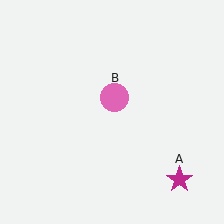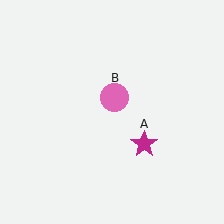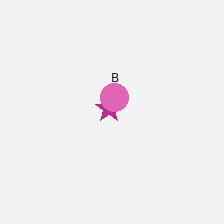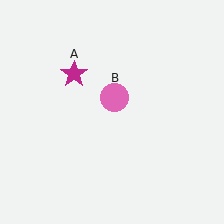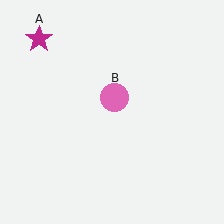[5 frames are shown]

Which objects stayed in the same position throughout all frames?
Pink circle (object B) remained stationary.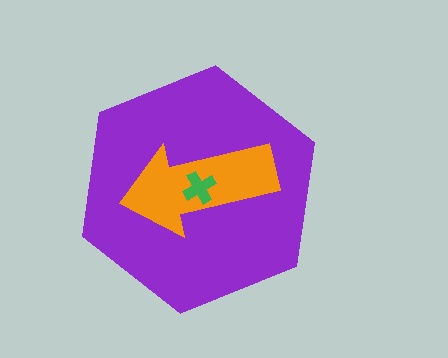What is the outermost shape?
The purple hexagon.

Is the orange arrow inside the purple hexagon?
Yes.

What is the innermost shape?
The green cross.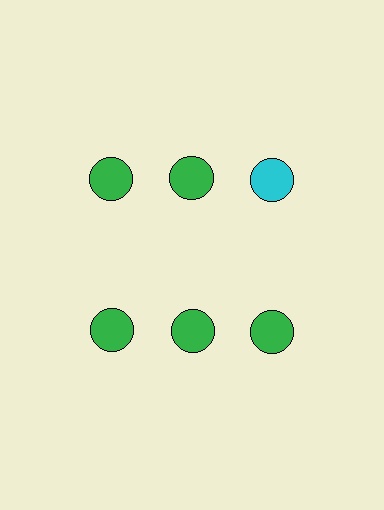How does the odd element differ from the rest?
It has a different color: cyan instead of green.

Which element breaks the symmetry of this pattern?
The cyan circle in the top row, center column breaks the symmetry. All other shapes are green circles.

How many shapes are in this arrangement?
There are 6 shapes arranged in a grid pattern.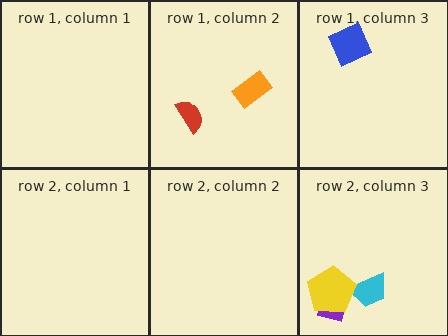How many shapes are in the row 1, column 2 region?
2.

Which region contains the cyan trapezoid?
The row 2, column 3 region.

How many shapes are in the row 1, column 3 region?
1.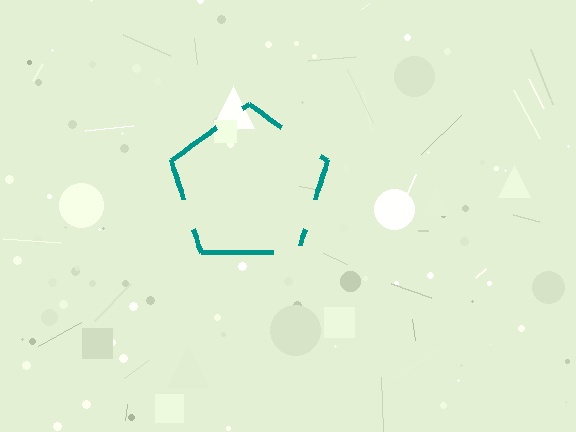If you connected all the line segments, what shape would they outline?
They would outline a pentagon.